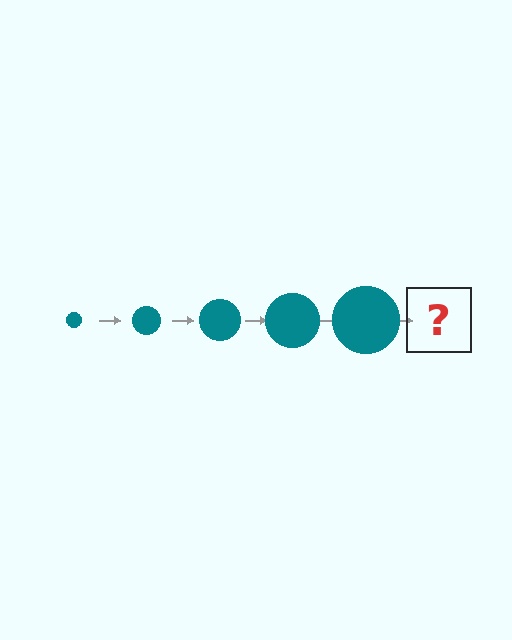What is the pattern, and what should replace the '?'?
The pattern is that the circle gets progressively larger each step. The '?' should be a teal circle, larger than the previous one.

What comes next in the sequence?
The next element should be a teal circle, larger than the previous one.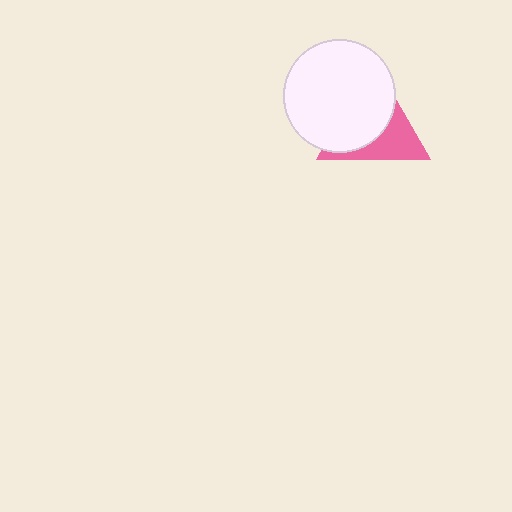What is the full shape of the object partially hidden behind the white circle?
The partially hidden object is a pink triangle.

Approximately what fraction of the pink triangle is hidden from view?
Roughly 60% of the pink triangle is hidden behind the white circle.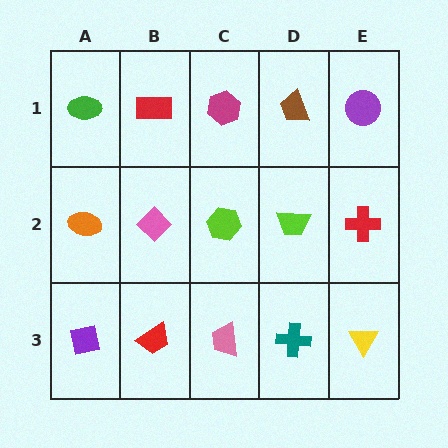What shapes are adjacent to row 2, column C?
A magenta hexagon (row 1, column C), a pink trapezoid (row 3, column C), a pink diamond (row 2, column B), a lime trapezoid (row 2, column D).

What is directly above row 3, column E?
A red cross.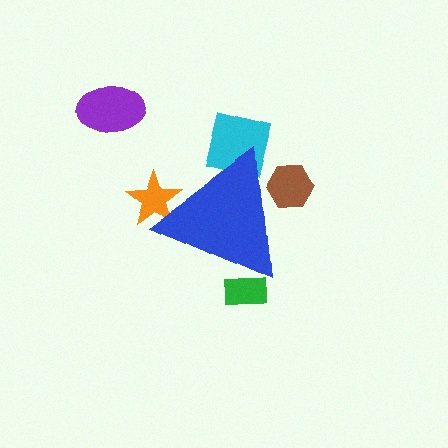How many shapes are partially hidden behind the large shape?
4 shapes are partially hidden.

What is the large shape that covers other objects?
A blue triangle.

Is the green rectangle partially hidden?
Yes, the green rectangle is partially hidden behind the blue triangle.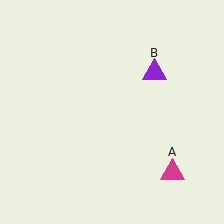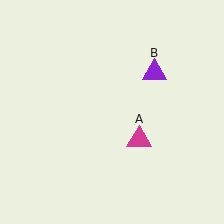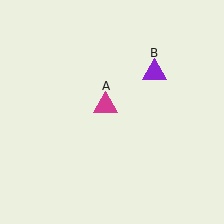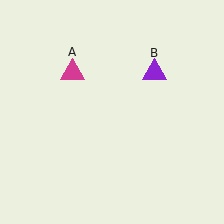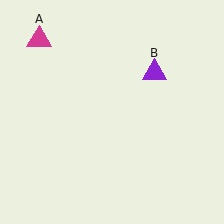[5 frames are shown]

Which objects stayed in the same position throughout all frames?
Purple triangle (object B) remained stationary.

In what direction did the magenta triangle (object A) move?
The magenta triangle (object A) moved up and to the left.